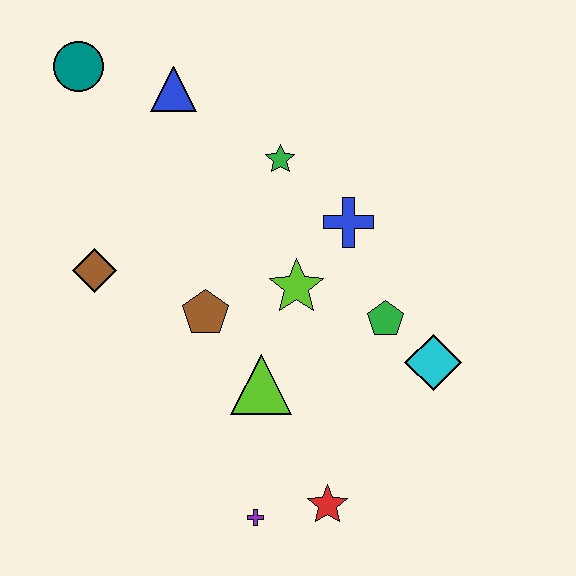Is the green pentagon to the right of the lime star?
Yes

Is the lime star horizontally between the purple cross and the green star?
No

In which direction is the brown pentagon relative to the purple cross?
The brown pentagon is above the purple cross.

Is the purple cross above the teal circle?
No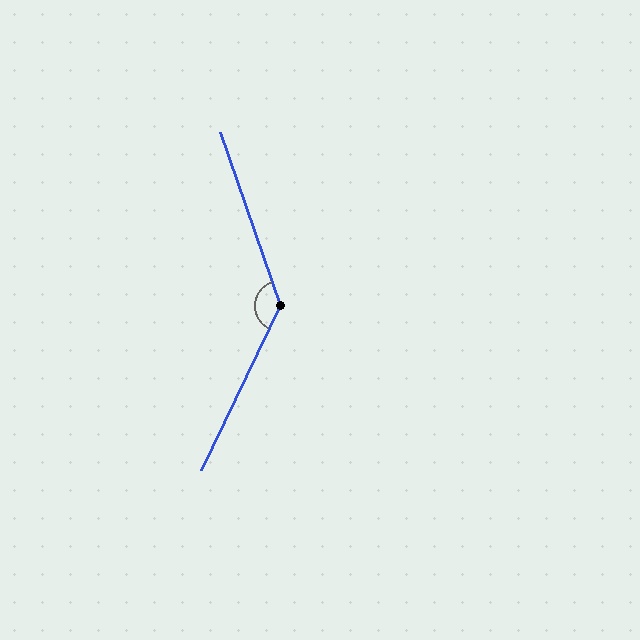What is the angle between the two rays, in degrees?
Approximately 135 degrees.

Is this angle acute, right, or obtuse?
It is obtuse.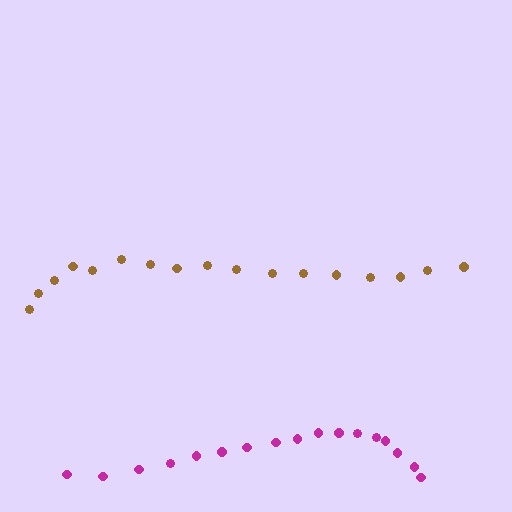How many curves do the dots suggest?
There are 2 distinct paths.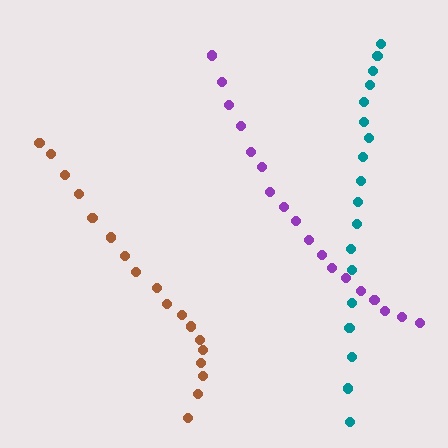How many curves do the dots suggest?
There are 3 distinct paths.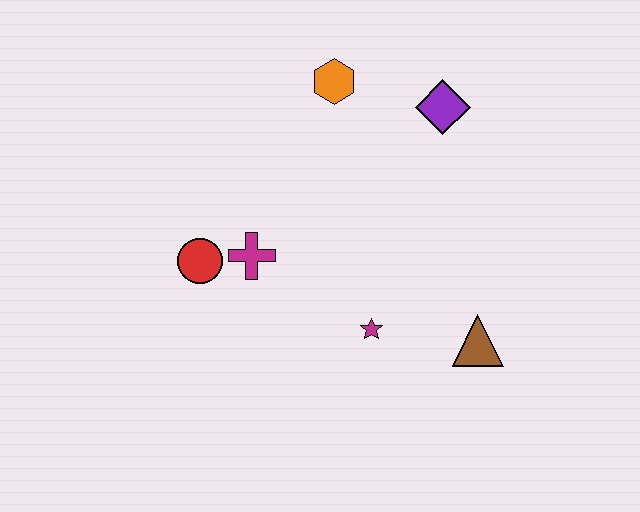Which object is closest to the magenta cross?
The red circle is closest to the magenta cross.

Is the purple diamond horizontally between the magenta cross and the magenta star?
No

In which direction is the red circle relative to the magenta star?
The red circle is to the left of the magenta star.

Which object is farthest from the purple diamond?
The red circle is farthest from the purple diamond.